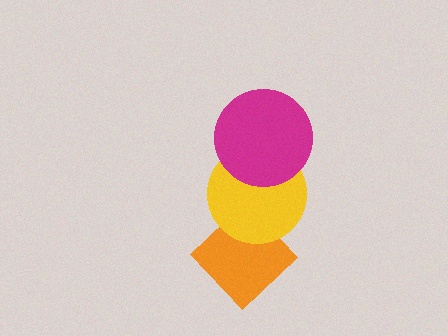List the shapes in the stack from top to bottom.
From top to bottom: the magenta circle, the yellow circle, the orange diamond.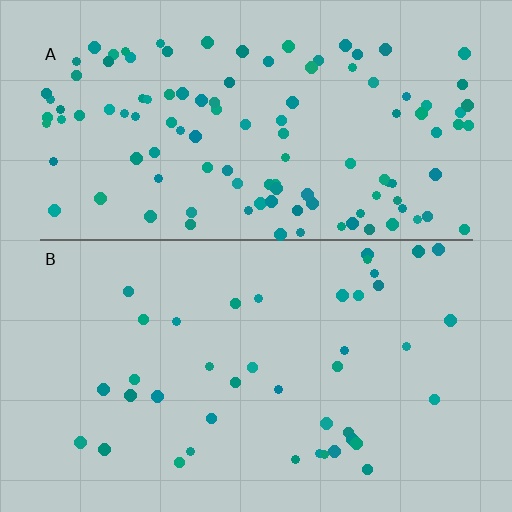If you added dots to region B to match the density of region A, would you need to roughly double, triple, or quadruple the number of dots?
Approximately triple.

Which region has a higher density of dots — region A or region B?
A (the top).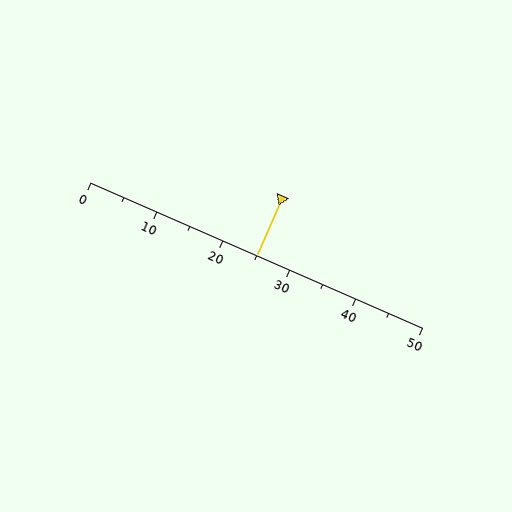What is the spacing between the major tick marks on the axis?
The major ticks are spaced 10 apart.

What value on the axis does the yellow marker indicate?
The marker indicates approximately 25.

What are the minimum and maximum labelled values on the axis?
The axis runs from 0 to 50.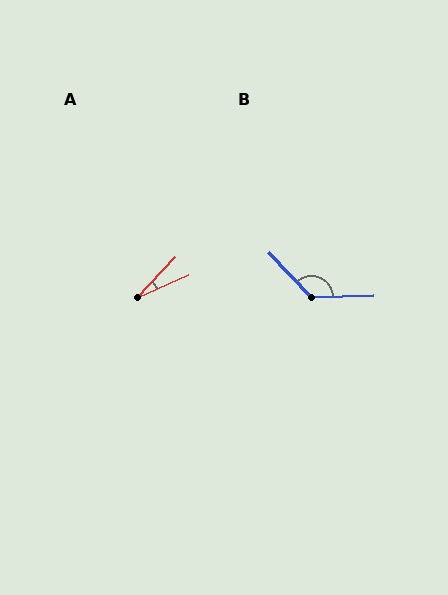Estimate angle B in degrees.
Approximately 132 degrees.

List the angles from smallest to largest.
A (23°), B (132°).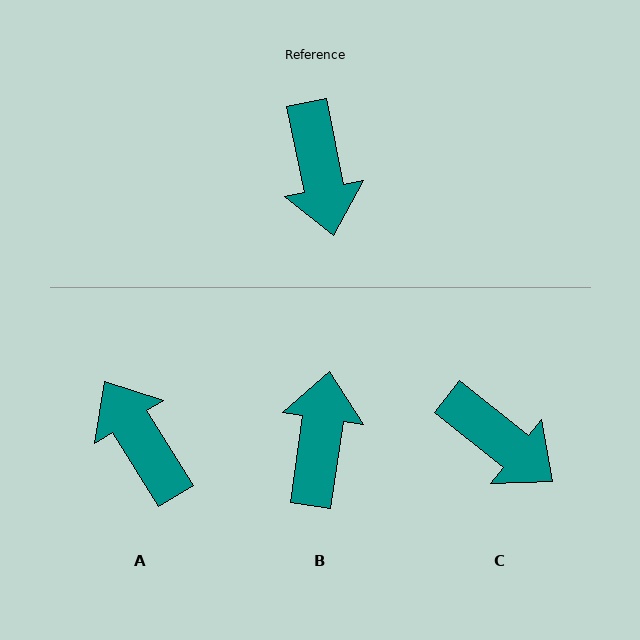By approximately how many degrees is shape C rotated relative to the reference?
Approximately 40 degrees counter-clockwise.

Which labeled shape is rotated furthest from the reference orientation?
B, about 160 degrees away.